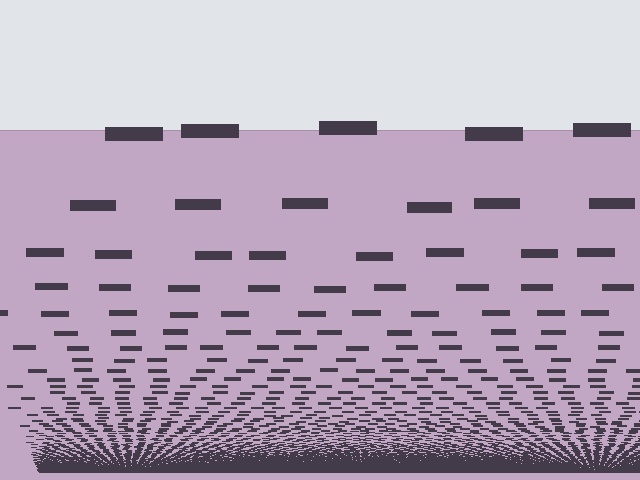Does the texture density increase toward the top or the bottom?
Density increases toward the bottom.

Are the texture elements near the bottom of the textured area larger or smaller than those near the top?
Smaller. The gradient is inverted — elements near the bottom are smaller and denser.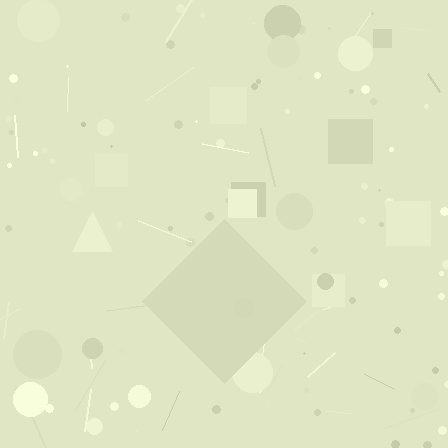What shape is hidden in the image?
A diamond is hidden in the image.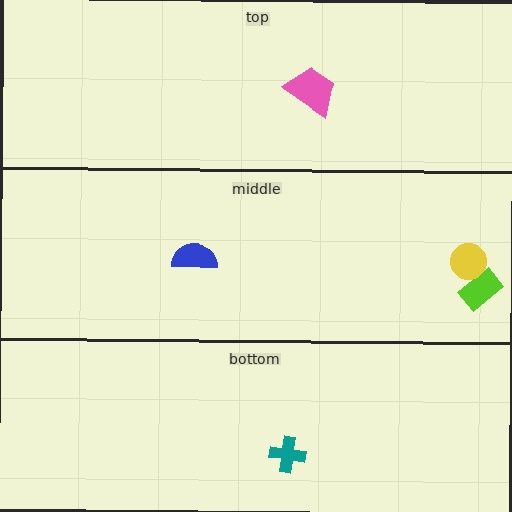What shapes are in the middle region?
The lime rectangle, the blue semicircle, the yellow circle.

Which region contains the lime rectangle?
The middle region.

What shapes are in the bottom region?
The teal cross.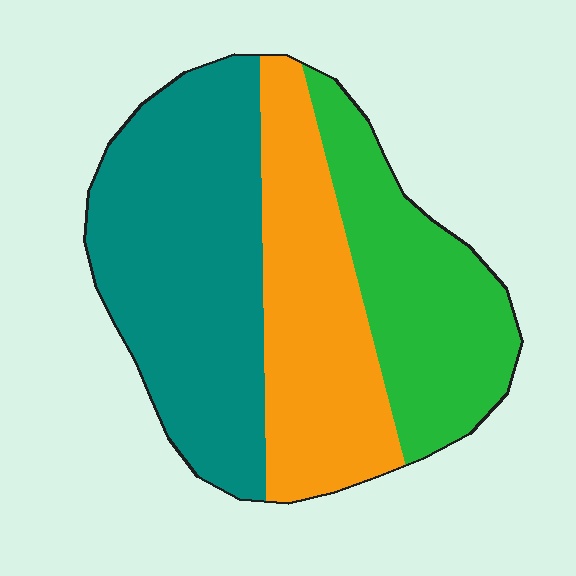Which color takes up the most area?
Teal, at roughly 45%.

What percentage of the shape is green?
Green takes up about one quarter (1/4) of the shape.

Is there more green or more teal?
Teal.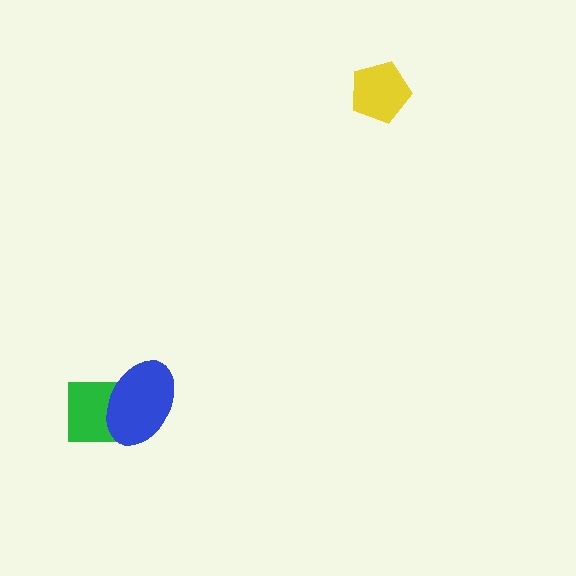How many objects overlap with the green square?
1 object overlaps with the green square.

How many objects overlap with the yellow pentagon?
0 objects overlap with the yellow pentagon.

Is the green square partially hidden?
Yes, it is partially covered by another shape.